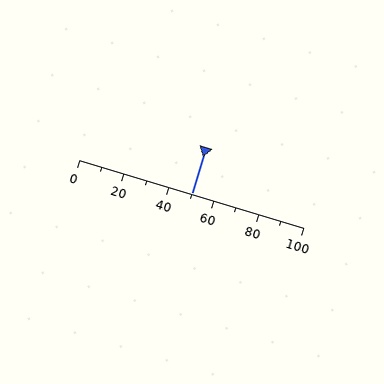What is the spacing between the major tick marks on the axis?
The major ticks are spaced 20 apart.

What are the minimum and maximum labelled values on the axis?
The axis runs from 0 to 100.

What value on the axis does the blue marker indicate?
The marker indicates approximately 50.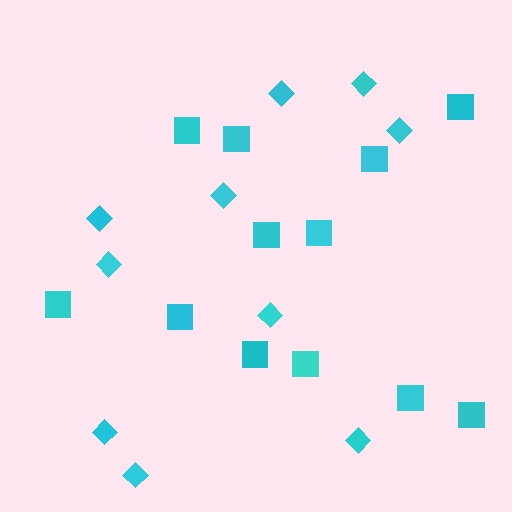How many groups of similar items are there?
There are 2 groups: one group of diamonds (10) and one group of squares (12).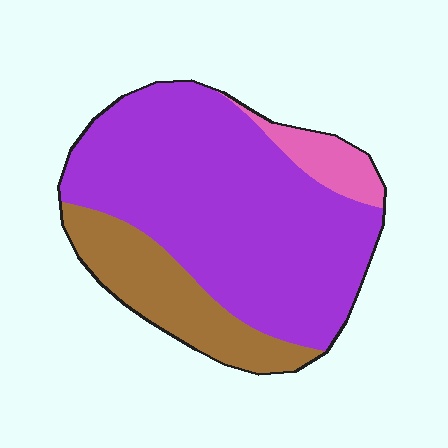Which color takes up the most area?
Purple, at roughly 70%.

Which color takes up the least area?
Pink, at roughly 10%.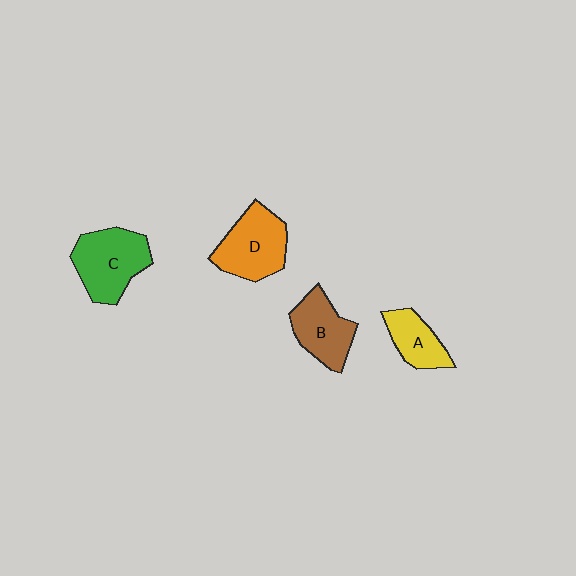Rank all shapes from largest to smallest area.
From largest to smallest: C (green), D (orange), B (brown), A (yellow).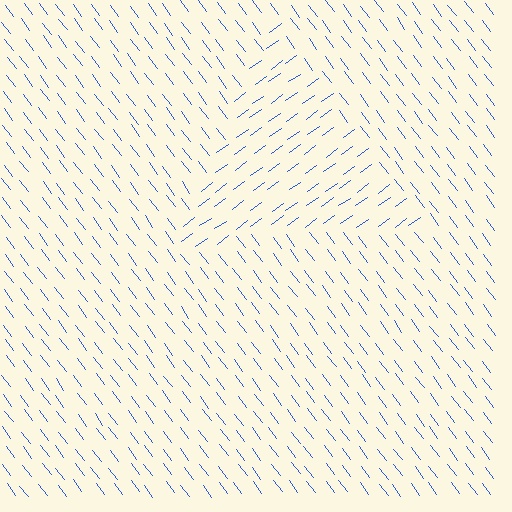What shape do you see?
I see a triangle.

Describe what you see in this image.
The image is filled with small blue line segments. A triangle region in the image has lines oriented differently from the surrounding lines, creating a visible texture boundary.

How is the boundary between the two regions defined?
The boundary is defined purely by a change in line orientation (approximately 89 degrees difference). All lines are the same color and thickness.